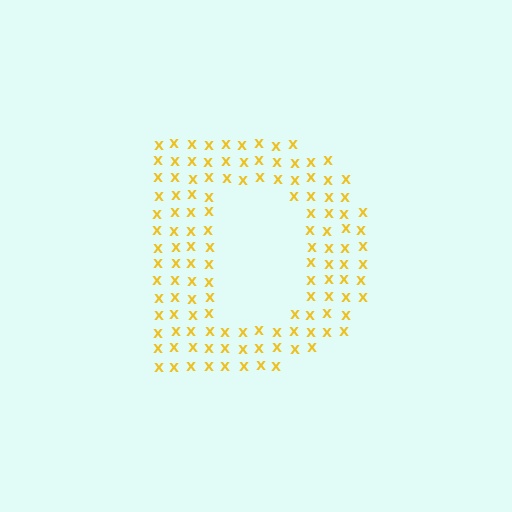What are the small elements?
The small elements are letter X's.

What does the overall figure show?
The overall figure shows the letter D.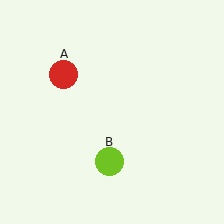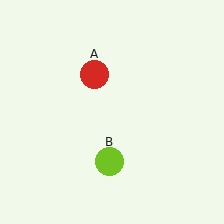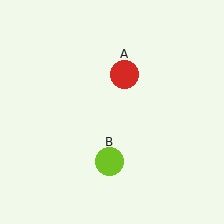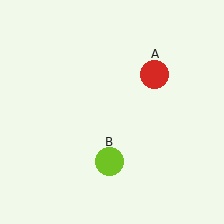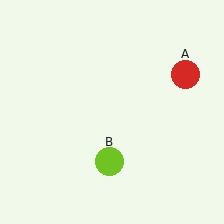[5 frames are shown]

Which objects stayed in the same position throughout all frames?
Lime circle (object B) remained stationary.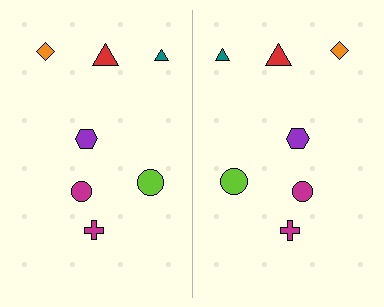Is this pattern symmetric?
Yes, this pattern has bilateral (reflection) symmetry.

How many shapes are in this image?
There are 14 shapes in this image.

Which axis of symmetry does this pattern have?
The pattern has a vertical axis of symmetry running through the center of the image.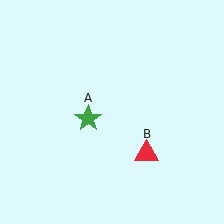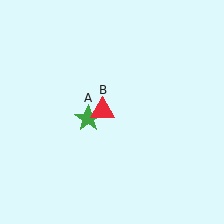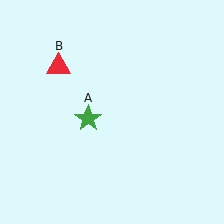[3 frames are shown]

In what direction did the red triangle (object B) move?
The red triangle (object B) moved up and to the left.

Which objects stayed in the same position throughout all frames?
Green star (object A) remained stationary.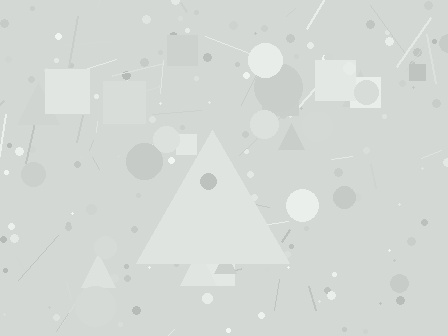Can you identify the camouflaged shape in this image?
The camouflaged shape is a triangle.